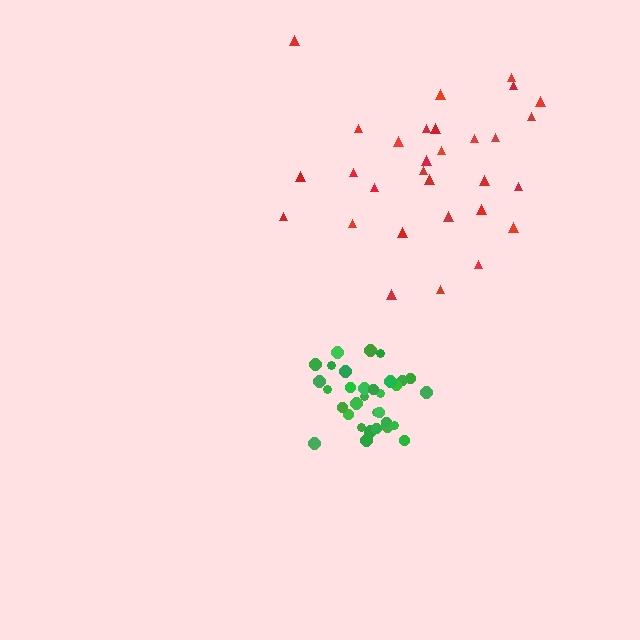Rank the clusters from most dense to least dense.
green, red.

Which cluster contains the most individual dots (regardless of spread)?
Green (32).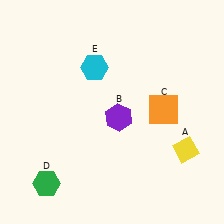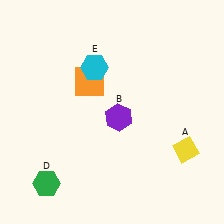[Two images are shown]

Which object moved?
The orange square (C) moved left.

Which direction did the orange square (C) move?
The orange square (C) moved left.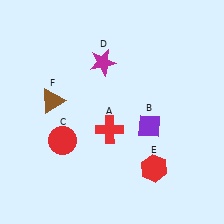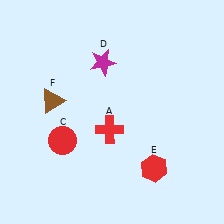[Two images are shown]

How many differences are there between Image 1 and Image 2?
There is 1 difference between the two images.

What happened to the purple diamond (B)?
The purple diamond (B) was removed in Image 2. It was in the bottom-right area of Image 1.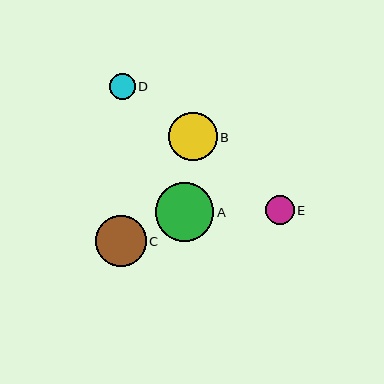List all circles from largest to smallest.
From largest to smallest: A, C, B, E, D.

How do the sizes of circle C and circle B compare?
Circle C and circle B are approximately the same size.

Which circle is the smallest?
Circle D is the smallest with a size of approximately 25 pixels.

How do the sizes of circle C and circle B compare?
Circle C and circle B are approximately the same size.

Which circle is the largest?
Circle A is the largest with a size of approximately 58 pixels.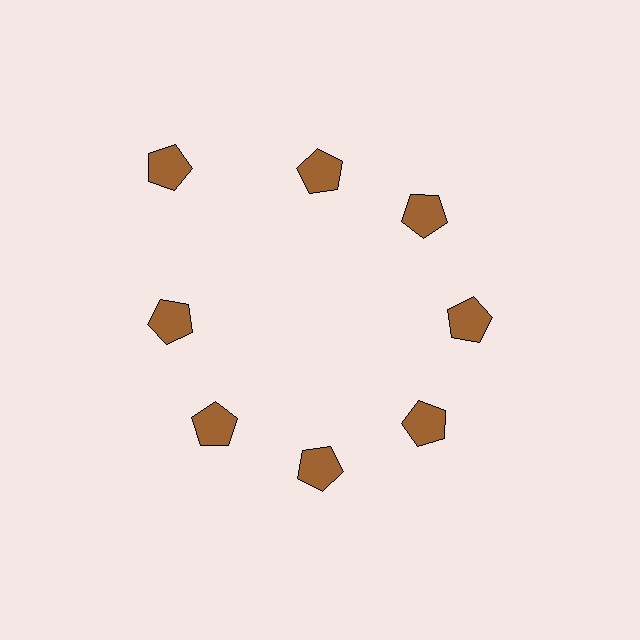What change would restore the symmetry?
The symmetry would be restored by moving it inward, back onto the ring so that all 8 pentagons sit at equal angles and equal distance from the center.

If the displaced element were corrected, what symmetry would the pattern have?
It would have 8-fold rotational symmetry — the pattern would map onto itself every 45 degrees.